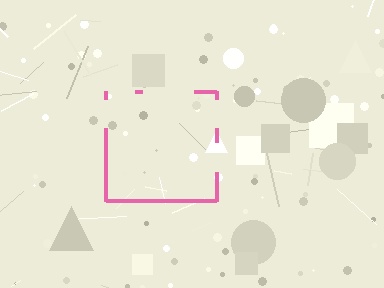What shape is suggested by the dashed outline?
The dashed outline suggests a square.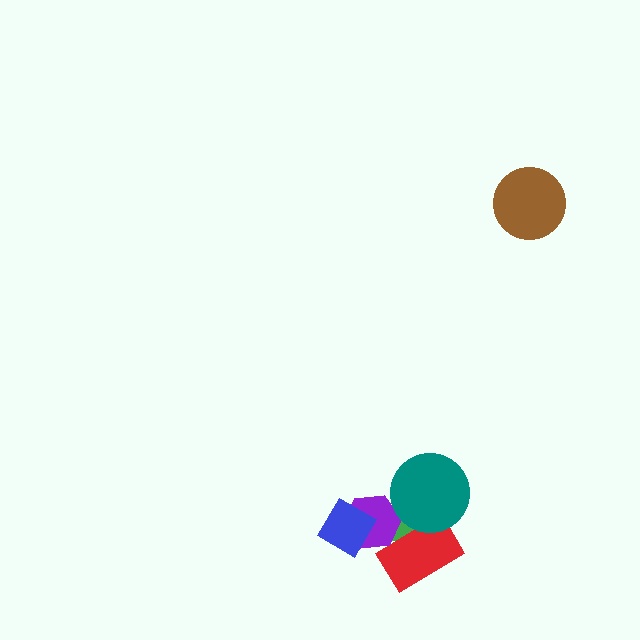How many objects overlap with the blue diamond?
2 objects overlap with the blue diamond.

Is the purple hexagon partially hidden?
Yes, it is partially covered by another shape.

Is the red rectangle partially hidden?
Yes, it is partially covered by another shape.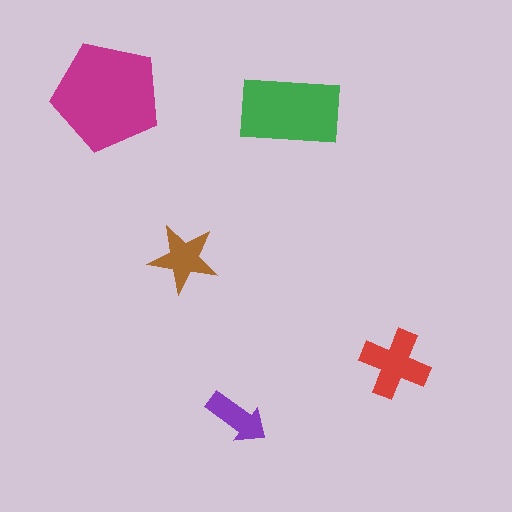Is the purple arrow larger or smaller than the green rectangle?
Smaller.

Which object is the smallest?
The purple arrow.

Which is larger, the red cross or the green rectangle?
The green rectangle.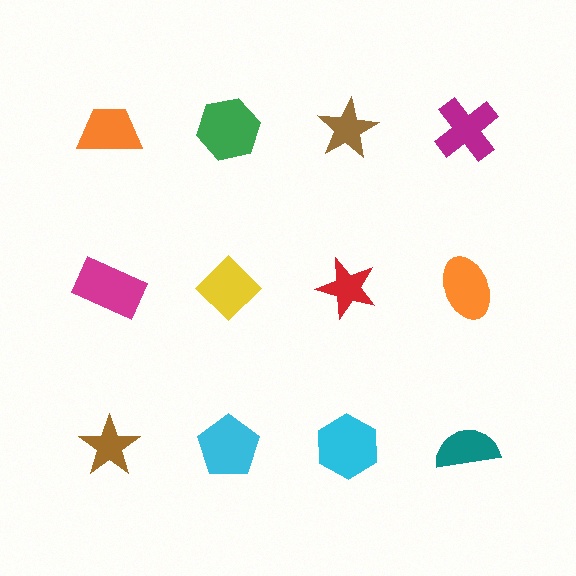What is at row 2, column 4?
An orange ellipse.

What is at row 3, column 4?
A teal semicircle.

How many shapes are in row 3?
4 shapes.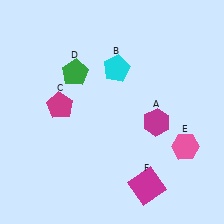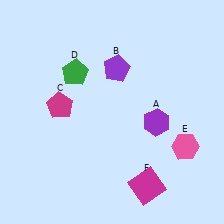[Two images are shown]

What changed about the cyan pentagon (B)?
In Image 1, B is cyan. In Image 2, it changed to purple.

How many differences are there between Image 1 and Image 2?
There are 2 differences between the two images.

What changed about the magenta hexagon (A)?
In Image 1, A is magenta. In Image 2, it changed to purple.